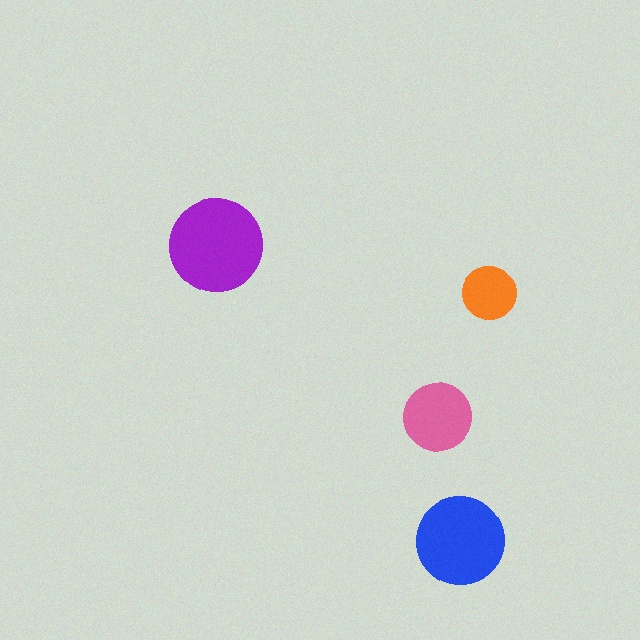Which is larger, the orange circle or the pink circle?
The pink one.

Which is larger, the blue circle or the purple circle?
The purple one.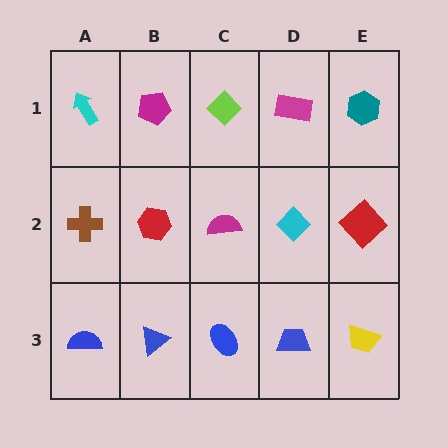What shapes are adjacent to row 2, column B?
A magenta pentagon (row 1, column B), a blue triangle (row 3, column B), a brown cross (row 2, column A), a magenta semicircle (row 2, column C).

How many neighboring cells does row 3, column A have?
2.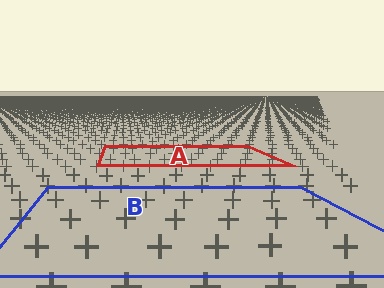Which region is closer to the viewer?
Region B is closer. The texture elements there are larger and more spread out.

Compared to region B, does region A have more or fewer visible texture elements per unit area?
Region A has more texture elements per unit area — they are packed more densely because it is farther away.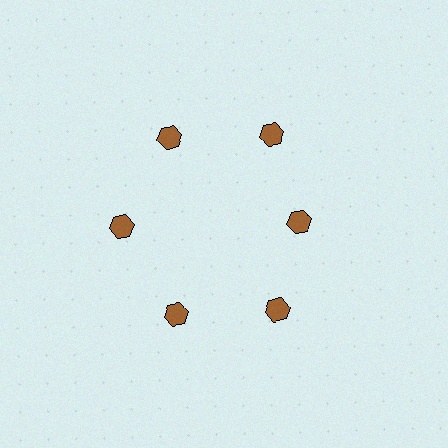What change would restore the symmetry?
The symmetry would be restored by moving it outward, back onto the ring so that all 6 hexagons sit at equal angles and equal distance from the center.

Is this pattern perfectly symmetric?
No. The 6 brown hexagons are arranged in a ring, but one element near the 3 o'clock position is pulled inward toward the center, breaking the 6-fold rotational symmetry.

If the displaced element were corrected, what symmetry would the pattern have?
It would have 6-fold rotational symmetry — the pattern would map onto itself every 60 degrees.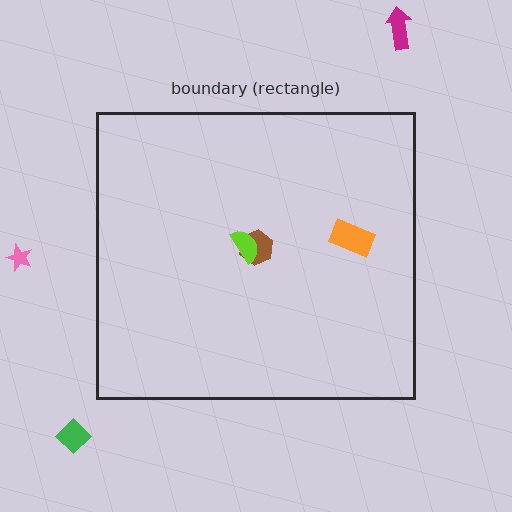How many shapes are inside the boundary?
3 inside, 3 outside.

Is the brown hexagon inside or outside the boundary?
Inside.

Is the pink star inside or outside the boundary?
Outside.